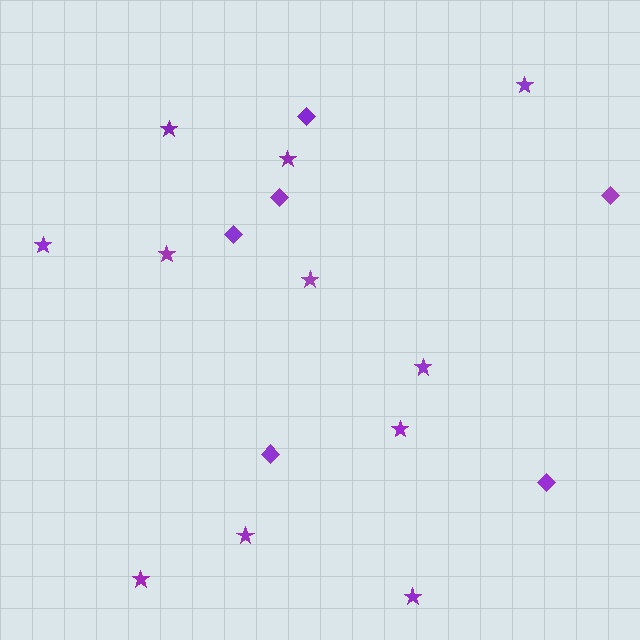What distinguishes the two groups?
There are 2 groups: one group of stars (11) and one group of diamonds (6).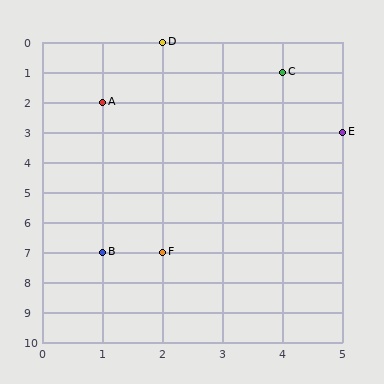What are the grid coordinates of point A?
Point A is at grid coordinates (1, 2).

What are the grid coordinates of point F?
Point F is at grid coordinates (2, 7).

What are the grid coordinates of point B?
Point B is at grid coordinates (1, 7).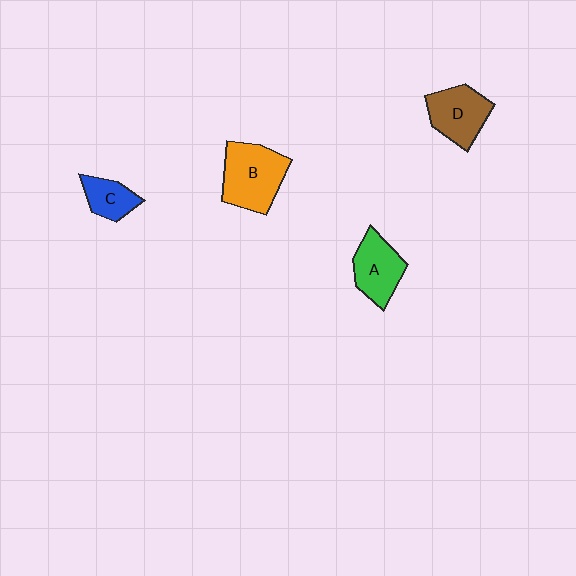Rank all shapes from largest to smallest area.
From largest to smallest: B (orange), D (brown), A (green), C (blue).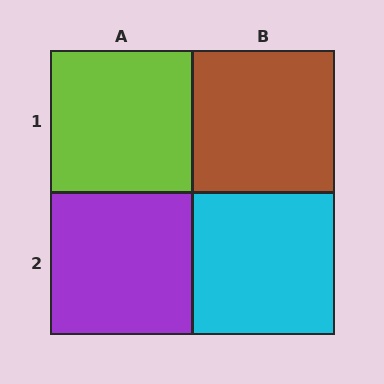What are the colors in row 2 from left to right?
Purple, cyan.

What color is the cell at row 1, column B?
Brown.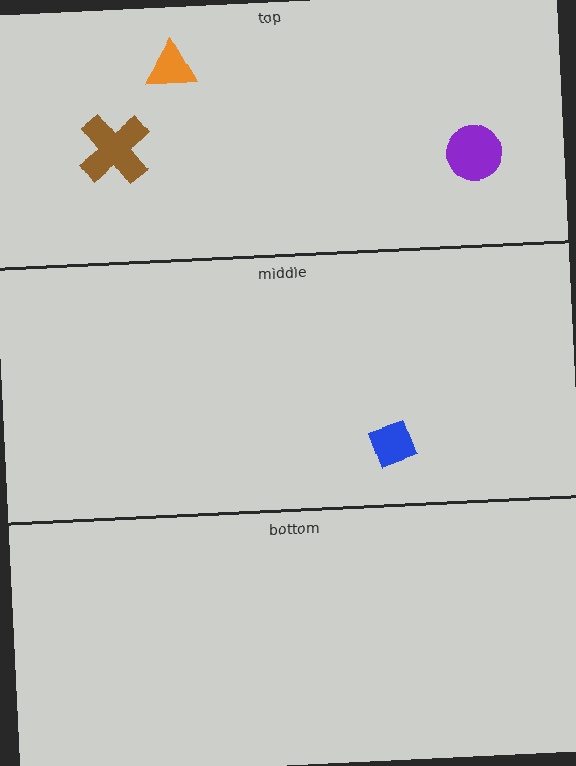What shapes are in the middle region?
The blue diamond.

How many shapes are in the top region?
3.